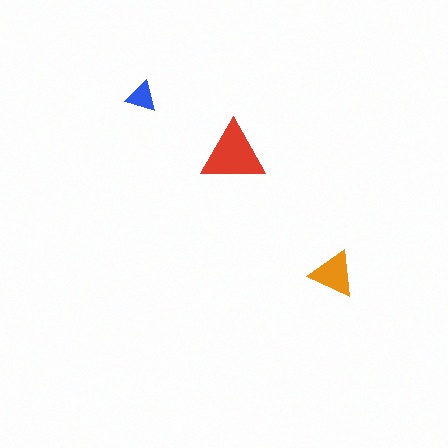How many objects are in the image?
There are 3 objects in the image.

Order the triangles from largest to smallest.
the red one, the orange one, the blue one.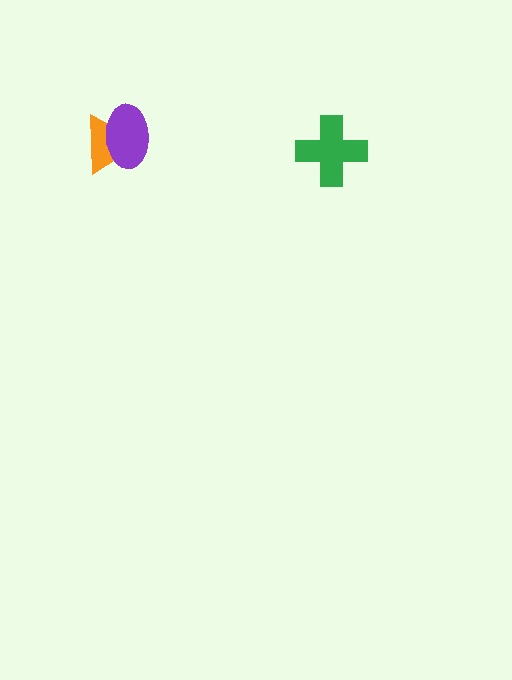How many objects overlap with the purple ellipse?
1 object overlaps with the purple ellipse.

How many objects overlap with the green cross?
0 objects overlap with the green cross.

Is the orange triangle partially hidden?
Yes, it is partially covered by another shape.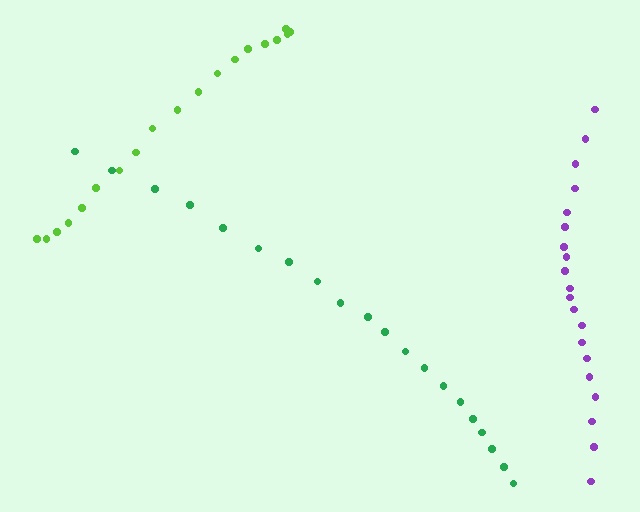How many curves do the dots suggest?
There are 3 distinct paths.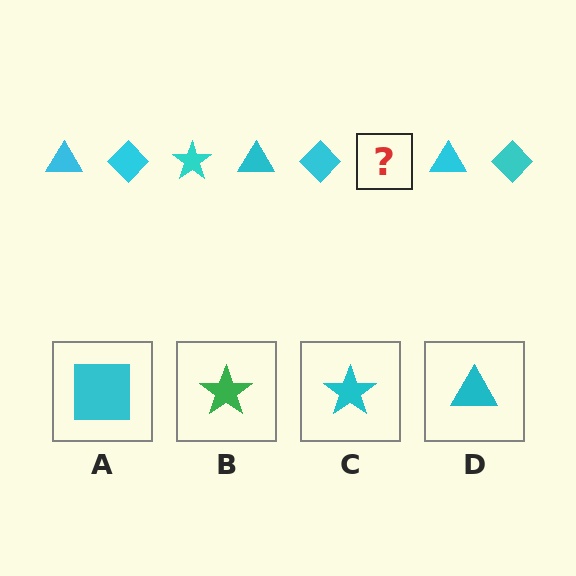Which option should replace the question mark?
Option C.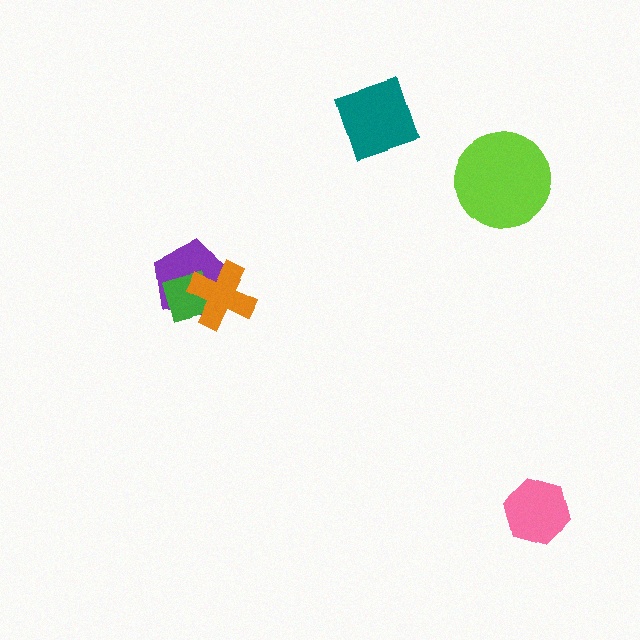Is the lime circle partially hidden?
No, no other shape covers it.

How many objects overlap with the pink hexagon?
0 objects overlap with the pink hexagon.